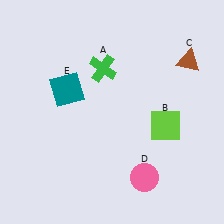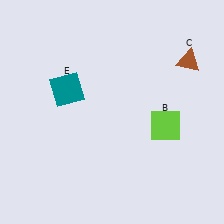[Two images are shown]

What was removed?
The pink circle (D), the green cross (A) were removed in Image 2.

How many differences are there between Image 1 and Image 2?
There are 2 differences between the two images.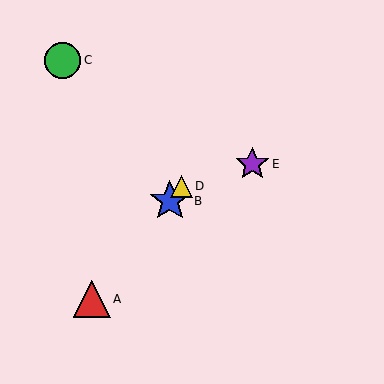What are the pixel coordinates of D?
Object D is at (182, 186).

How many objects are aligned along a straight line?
3 objects (A, B, D) are aligned along a straight line.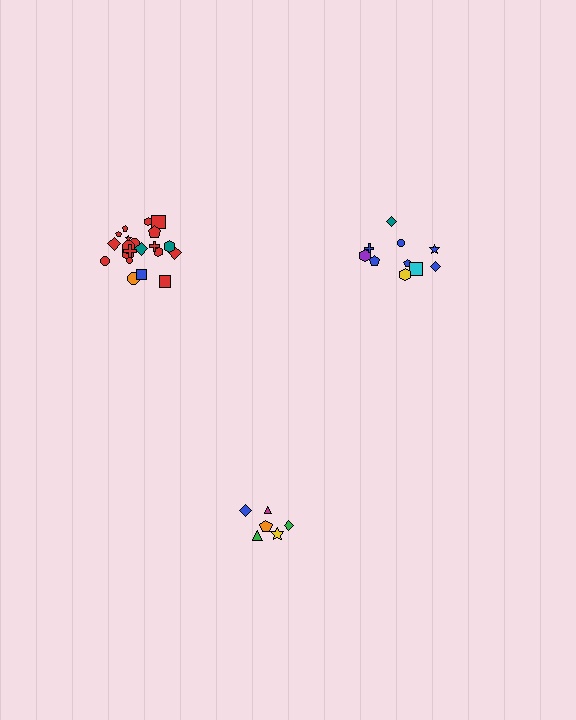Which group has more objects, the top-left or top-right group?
The top-left group.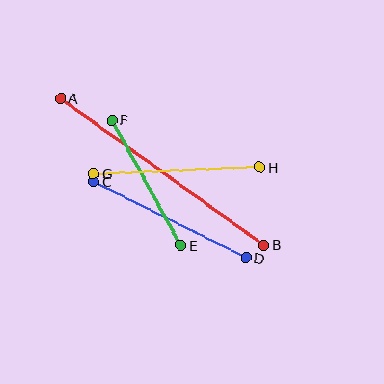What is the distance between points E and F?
The distance is approximately 143 pixels.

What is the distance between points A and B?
The distance is approximately 251 pixels.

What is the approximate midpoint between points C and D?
The midpoint is at approximately (170, 220) pixels.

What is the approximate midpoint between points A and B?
The midpoint is at approximately (162, 172) pixels.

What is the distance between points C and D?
The distance is approximately 169 pixels.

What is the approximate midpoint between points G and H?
The midpoint is at approximately (176, 171) pixels.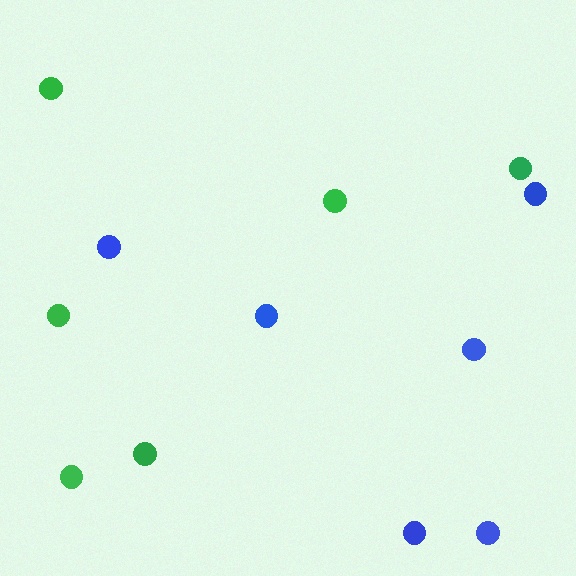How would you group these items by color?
There are 2 groups: one group of blue circles (6) and one group of green circles (6).